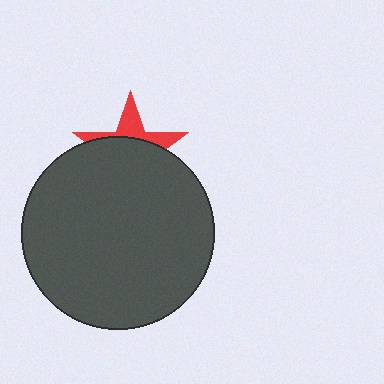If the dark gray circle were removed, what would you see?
You would see the complete red star.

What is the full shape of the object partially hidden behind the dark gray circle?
The partially hidden object is a red star.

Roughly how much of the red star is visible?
A small part of it is visible (roughly 34%).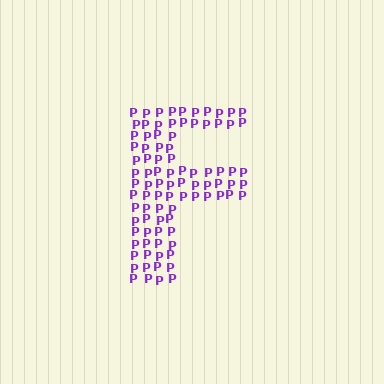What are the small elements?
The small elements are letter P's.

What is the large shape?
The large shape is the letter F.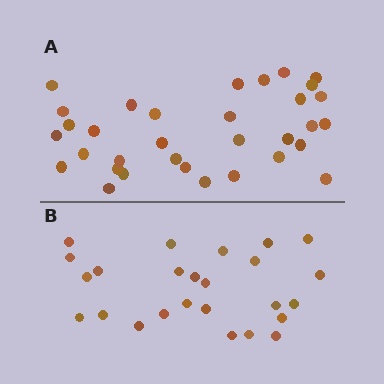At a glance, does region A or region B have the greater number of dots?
Region A (the top region) has more dots.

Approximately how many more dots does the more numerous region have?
Region A has roughly 8 or so more dots than region B.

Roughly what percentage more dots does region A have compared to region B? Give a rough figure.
About 30% more.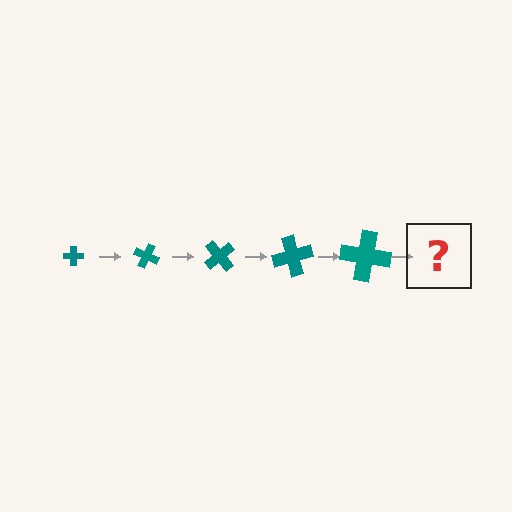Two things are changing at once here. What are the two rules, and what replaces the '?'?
The two rules are that the cross grows larger each step and it rotates 25 degrees each step. The '?' should be a cross, larger than the previous one and rotated 125 degrees from the start.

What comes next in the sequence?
The next element should be a cross, larger than the previous one and rotated 125 degrees from the start.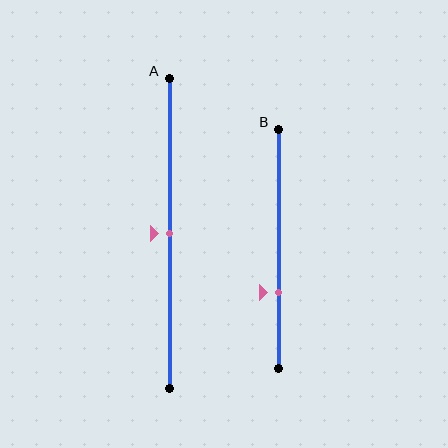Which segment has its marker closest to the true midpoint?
Segment A has its marker closest to the true midpoint.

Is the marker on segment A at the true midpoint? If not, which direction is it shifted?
Yes, the marker on segment A is at the true midpoint.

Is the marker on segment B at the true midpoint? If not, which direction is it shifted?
No, the marker on segment B is shifted downward by about 18% of the segment length.